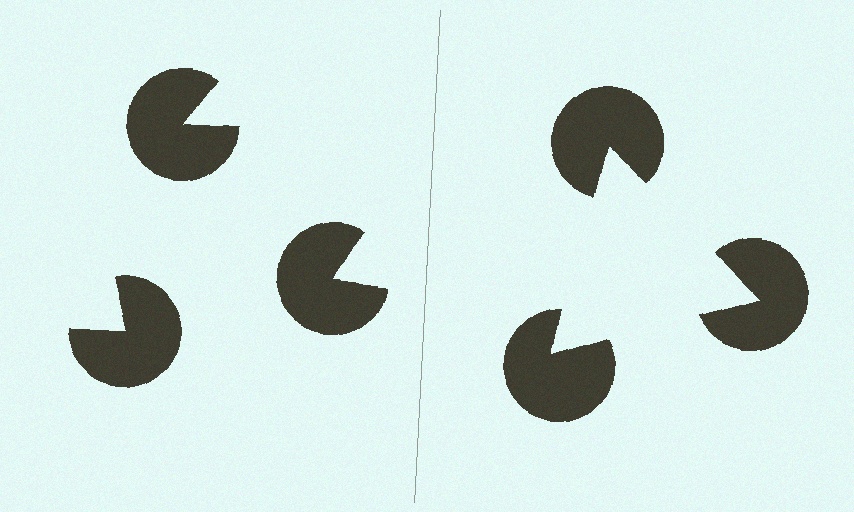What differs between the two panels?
The pac-man discs are positioned identically on both sides; only the wedge orientations differ. On the right they align to a triangle; on the left they are misaligned.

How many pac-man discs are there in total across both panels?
6 — 3 on each side.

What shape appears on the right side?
An illusory triangle.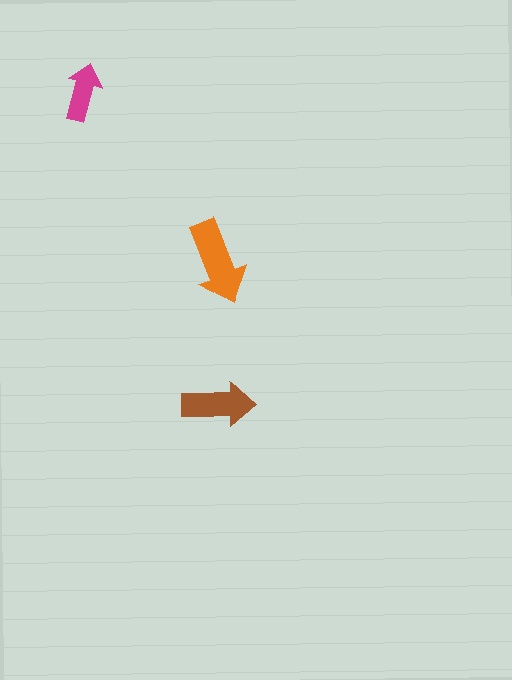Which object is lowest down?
The brown arrow is bottommost.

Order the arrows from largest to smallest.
the orange one, the brown one, the magenta one.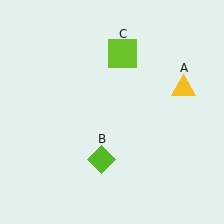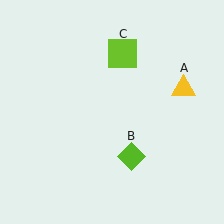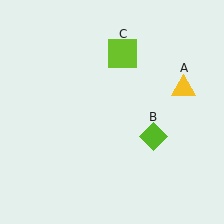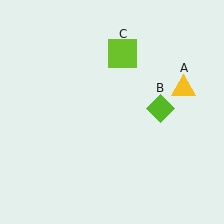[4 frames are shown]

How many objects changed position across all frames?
1 object changed position: lime diamond (object B).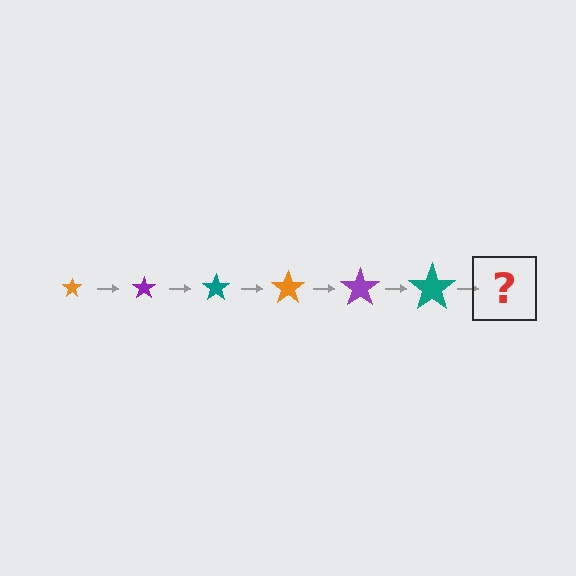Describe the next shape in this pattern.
It should be an orange star, larger than the previous one.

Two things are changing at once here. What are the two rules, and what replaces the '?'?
The two rules are that the star grows larger each step and the color cycles through orange, purple, and teal. The '?' should be an orange star, larger than the previous one.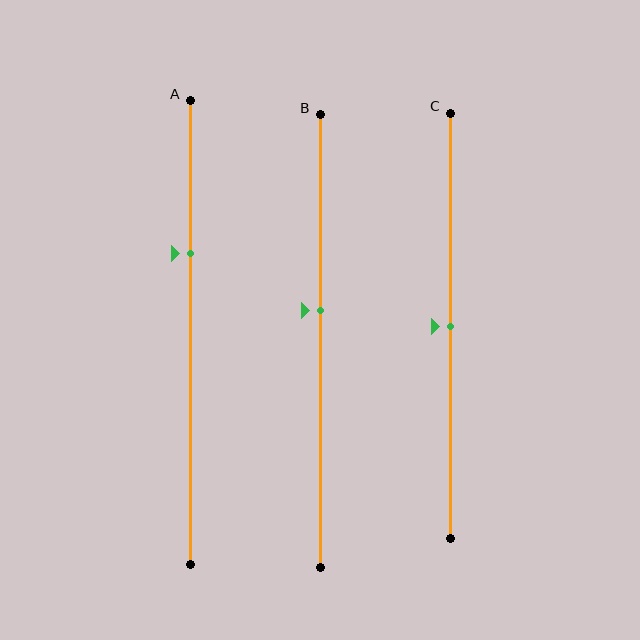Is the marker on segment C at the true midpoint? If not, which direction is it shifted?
Yes, the marker on segment C is at the true midpoint.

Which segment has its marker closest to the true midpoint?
Segment C has its marker closest to the true midpoint.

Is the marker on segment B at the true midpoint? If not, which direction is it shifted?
No, the marker on segment B is shifted upward by about 7% of the segment length.